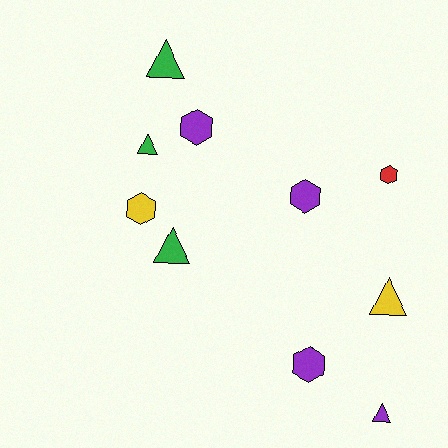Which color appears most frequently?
Purple, with 4 objects.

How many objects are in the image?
There are 10 objects.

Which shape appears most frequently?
Triangle, with 5 objects.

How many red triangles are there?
There are no red triangles.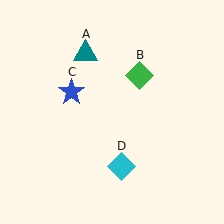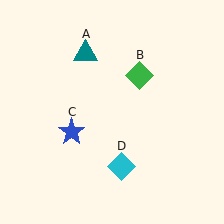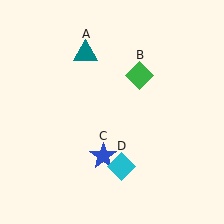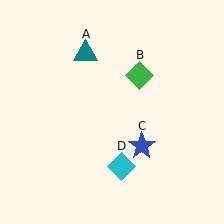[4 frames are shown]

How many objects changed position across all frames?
1 object changed position: blue star (object C).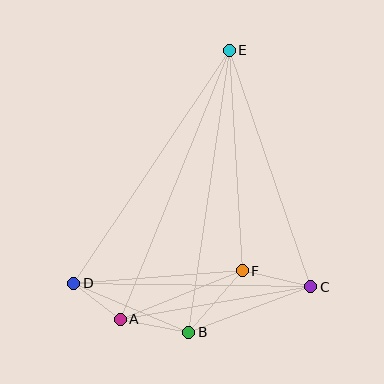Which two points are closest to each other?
Points A and D are closest to each other.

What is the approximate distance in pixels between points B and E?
The distance between B and E is approximately 285 pixels.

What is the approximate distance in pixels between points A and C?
The distance between A and C is approximately 194 pixels.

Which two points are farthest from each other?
Points A and E are farthest from each other.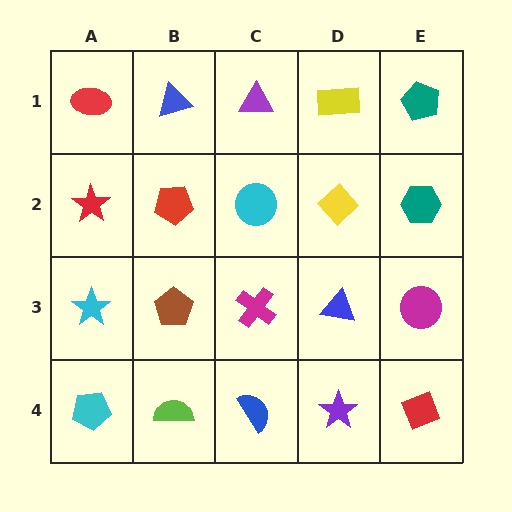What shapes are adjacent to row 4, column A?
A cyan star (row 3, column A), a lime semicircle (row 4, column B).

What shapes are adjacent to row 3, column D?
A yellow diamond (row 2, column D), a purple star (row 4, column D), a magenta cross (row 3, column C), a magenta circle (row 3, column E).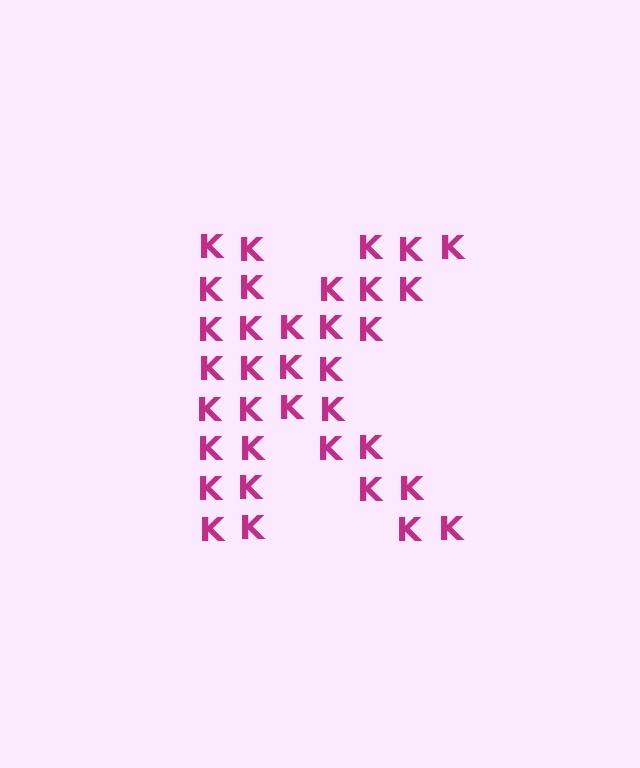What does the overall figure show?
The overall figure shows the letter K.